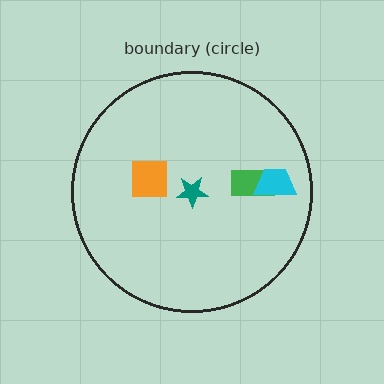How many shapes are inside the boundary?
4 inside, 0 outside.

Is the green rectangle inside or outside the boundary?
Inside.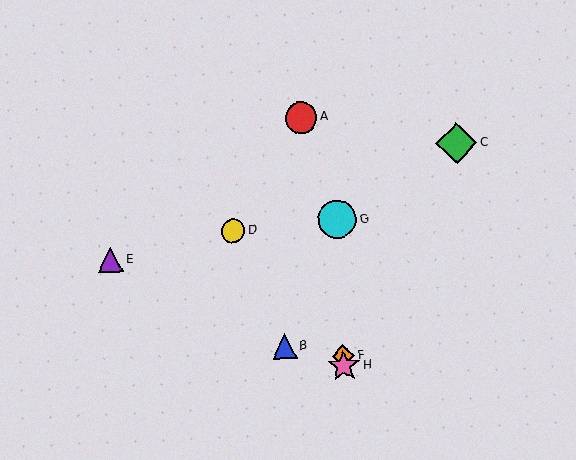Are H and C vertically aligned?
No, H is at x≈344 and C is at x≈457.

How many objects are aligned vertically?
3 objects (F, G, H) are aligned vertically.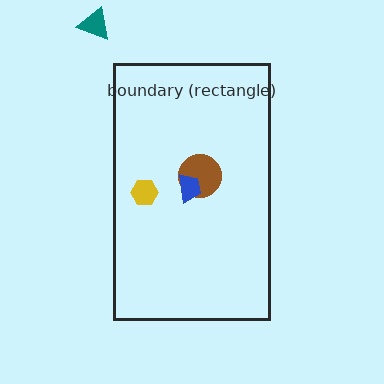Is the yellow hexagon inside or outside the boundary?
Inside.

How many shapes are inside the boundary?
3 inside, 1 outside.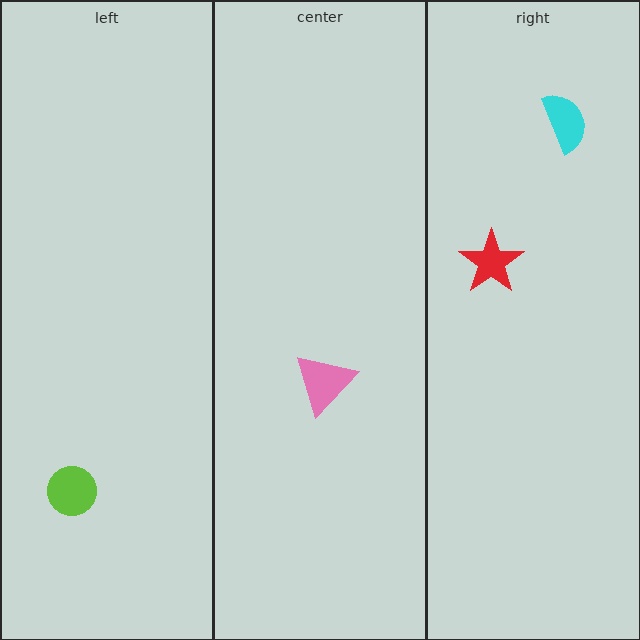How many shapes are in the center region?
1.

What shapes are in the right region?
The red star, the cyan semicircle.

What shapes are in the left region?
The lime circle.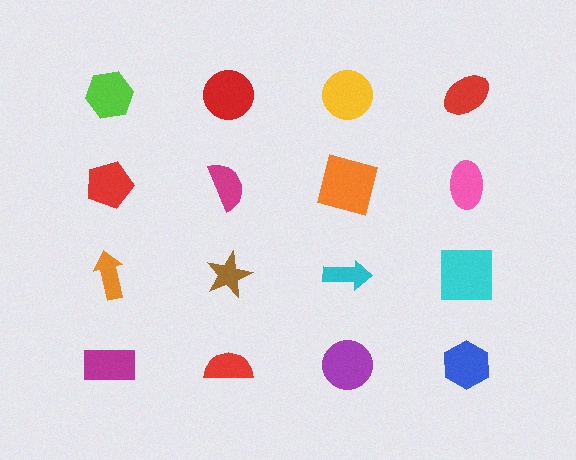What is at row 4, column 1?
A magenta rectangle.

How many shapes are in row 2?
4 shapes.